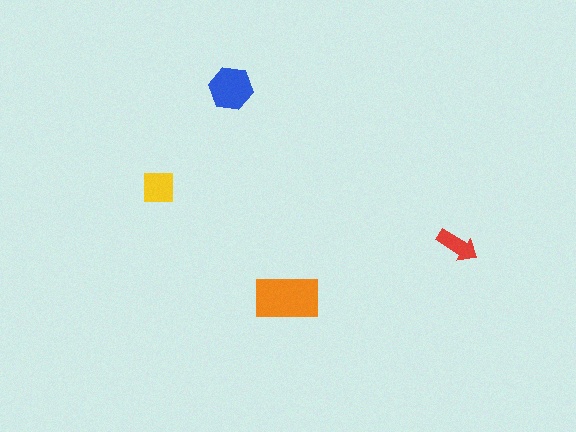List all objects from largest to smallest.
The orange rectangle, the blue hexagon, the yellow square, the red arrow.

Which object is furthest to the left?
The yellow square is leftmost.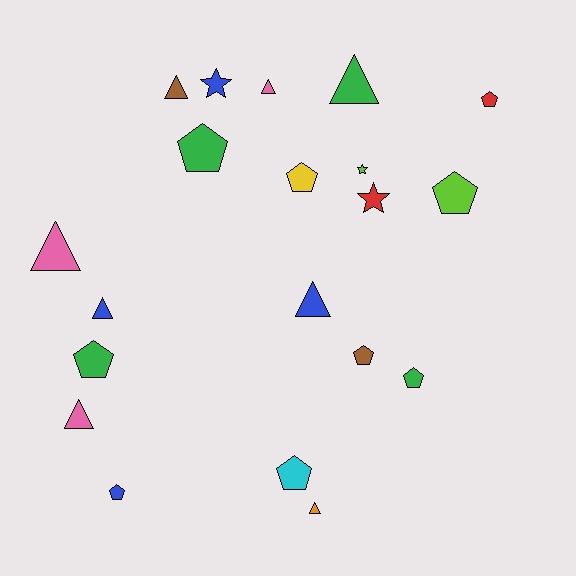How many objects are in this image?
There are 20 objects.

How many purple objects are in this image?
There are no purple objects.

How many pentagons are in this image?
There are 9 pentagons.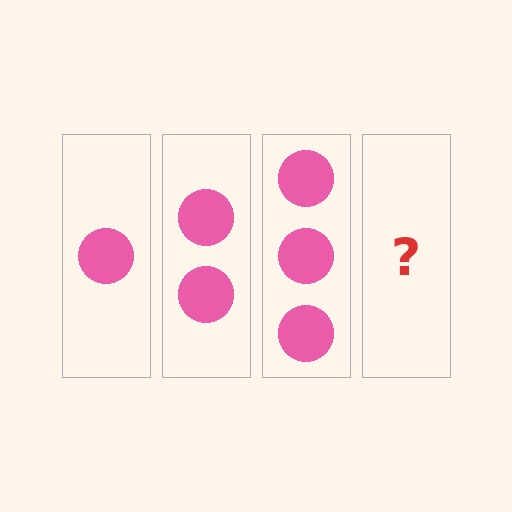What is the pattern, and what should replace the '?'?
The pattern is that each step adds one more circle. The '?' should be 4 circles.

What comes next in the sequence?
The next element should be 4 circles.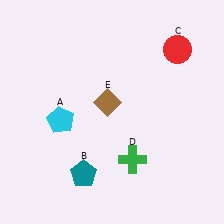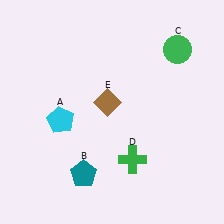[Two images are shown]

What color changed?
The circle (C) changed from red in Image 1 to green in Image 2.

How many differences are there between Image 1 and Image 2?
There is 1 difference between the two images.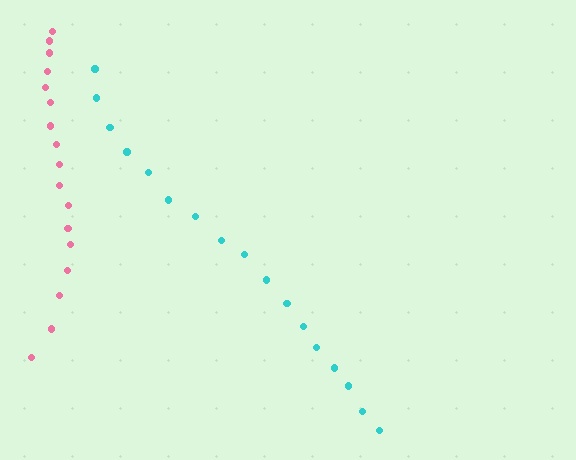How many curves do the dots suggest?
There are 2 distinct paths.